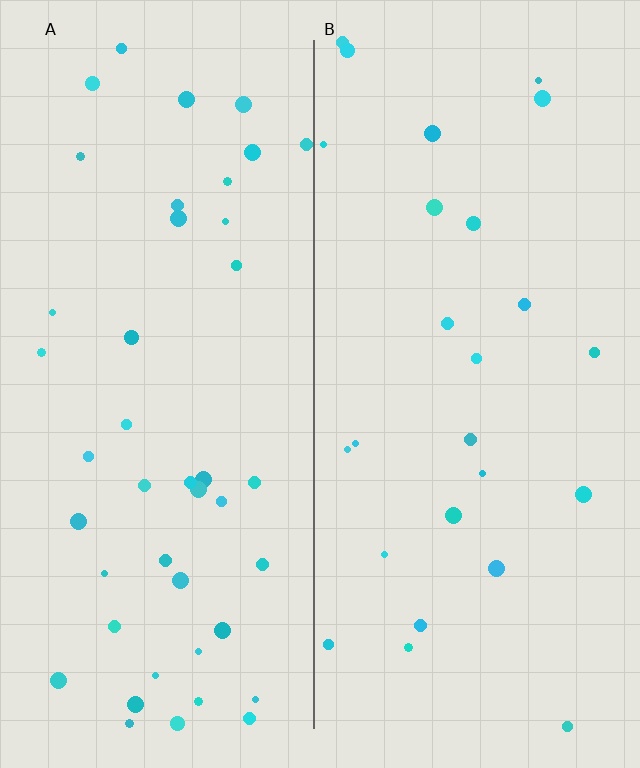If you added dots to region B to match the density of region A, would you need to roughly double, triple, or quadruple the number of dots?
Approximately double.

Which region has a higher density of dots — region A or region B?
A (the left).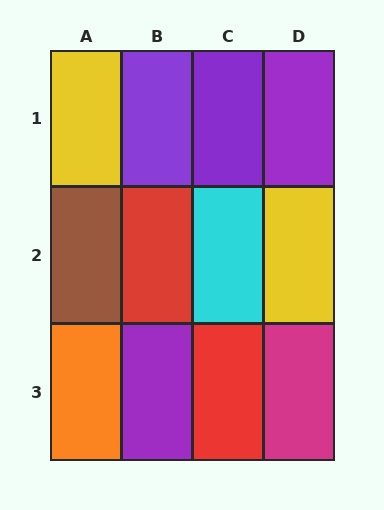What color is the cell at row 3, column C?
Red.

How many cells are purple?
4 cells are purple.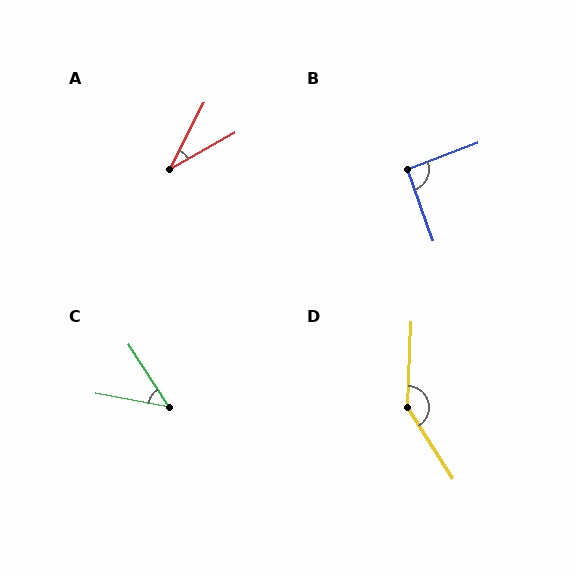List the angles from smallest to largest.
A (33°), C (47°), B (91°), D (145°).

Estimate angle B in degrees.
Approximately 91 degrees.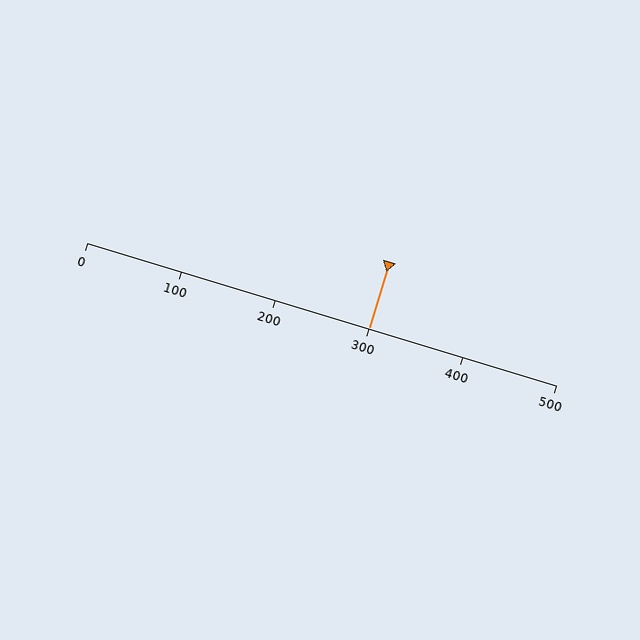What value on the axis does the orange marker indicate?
The marker indicates approximately 300.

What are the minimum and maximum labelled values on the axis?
The axis runs from 0 to 500.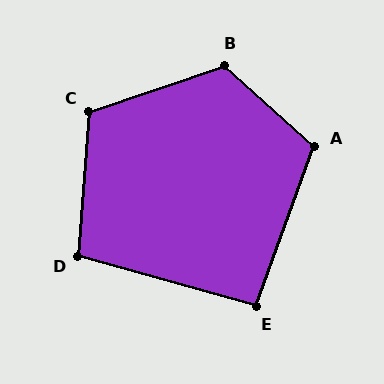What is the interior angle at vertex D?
Approximately 101 degrees (obtuse).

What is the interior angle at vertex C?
Approximately 113 degrees (obtuse).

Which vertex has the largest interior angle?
B, at approximately 119 degrees.